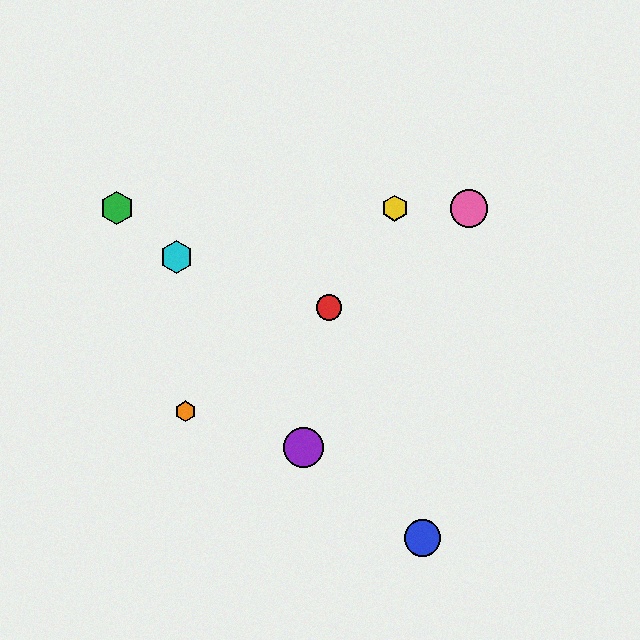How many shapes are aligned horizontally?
3 shapes (the green hexagon, the yellow hexagon, the pink circle) are aligned horizontally.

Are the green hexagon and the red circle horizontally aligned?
No, the green hexagon is at y≈208 and the red circle is at y≈308.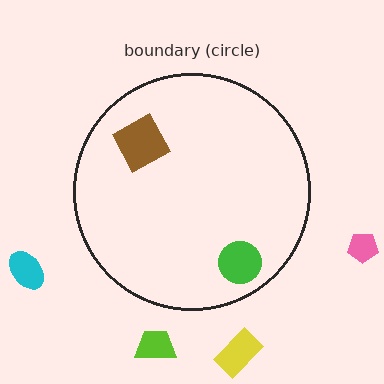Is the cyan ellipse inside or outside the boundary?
Outside.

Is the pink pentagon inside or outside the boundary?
Outside.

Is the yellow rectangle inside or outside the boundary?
Outside.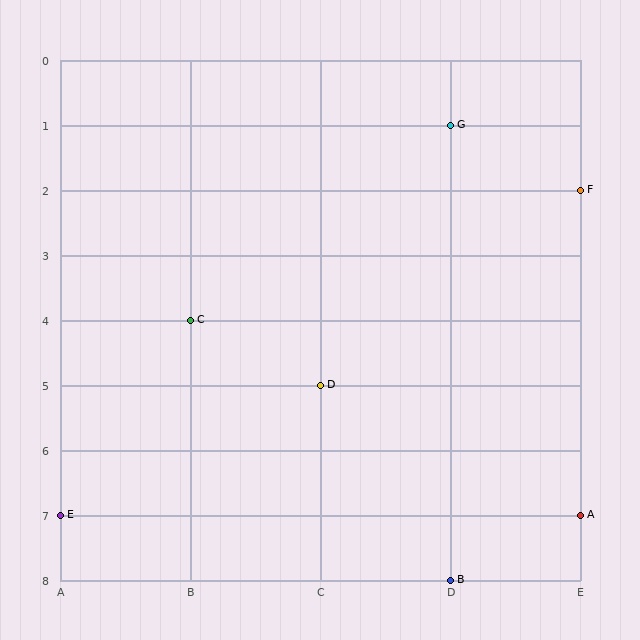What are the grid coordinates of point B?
Point B is at grid coordinates (D, 8).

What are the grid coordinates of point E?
Point E is at grid coordinates (A, 7).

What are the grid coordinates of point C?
Point C is at grid coordinates (B, 4).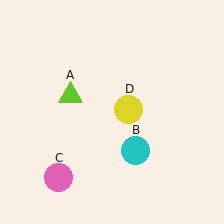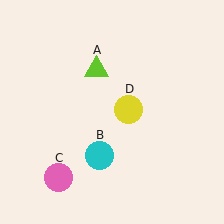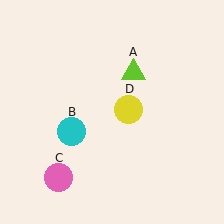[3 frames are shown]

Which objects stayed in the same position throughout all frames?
Pink circle (object C) and yellow circle (object D) remained stationary.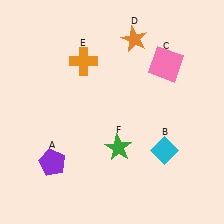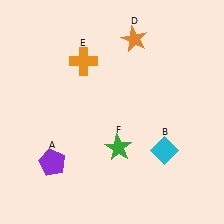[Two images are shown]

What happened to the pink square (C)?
The pink square (C) was removed in Image 2. It was in the top-right area of Image 1.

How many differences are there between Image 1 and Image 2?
There is 1 difference between the two images.